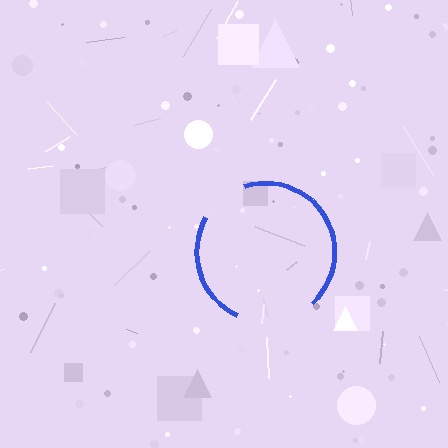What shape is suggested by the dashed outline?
The dashed outline suggests a circle.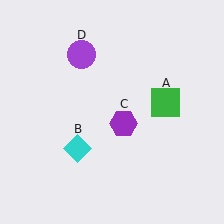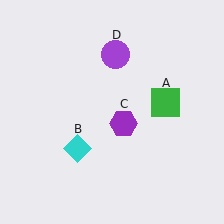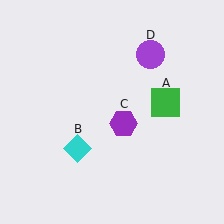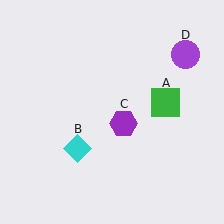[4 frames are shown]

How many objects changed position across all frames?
1 object changed position: purple circle (object D).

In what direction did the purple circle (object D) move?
The purple circle (object D) moved right.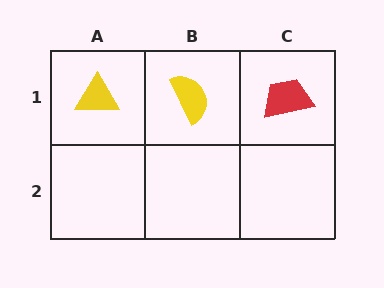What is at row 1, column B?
A yellow semicircle.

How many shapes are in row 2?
0 shapes.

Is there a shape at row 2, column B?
No, that cell is empty.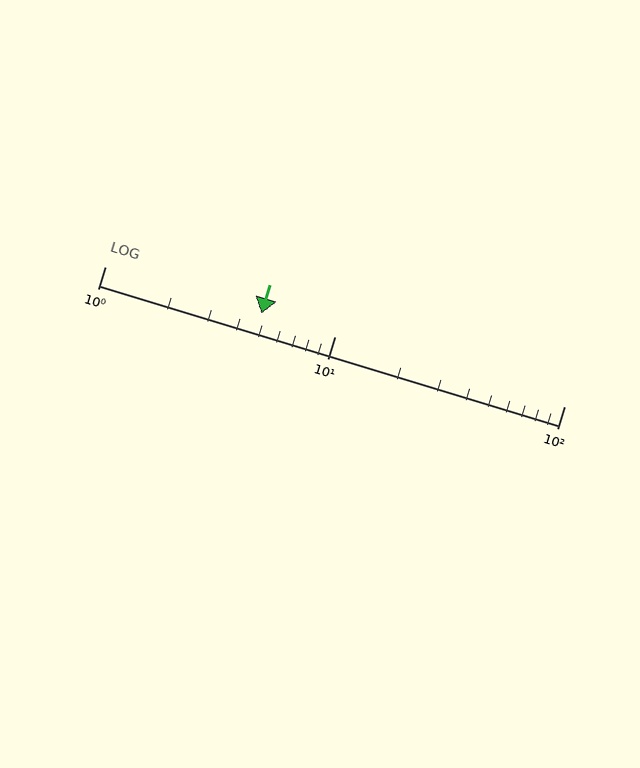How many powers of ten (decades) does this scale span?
The scale spans 2 decades, from 1 to 100.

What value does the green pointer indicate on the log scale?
The pointer indicates approximately 4.8.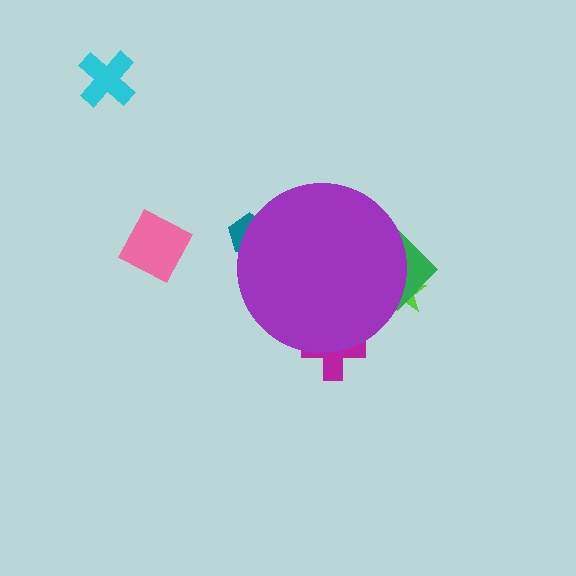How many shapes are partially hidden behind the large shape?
4 shapes are partially hidden.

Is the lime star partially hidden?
Yes, the lime star is partially hidden behind the purple circle.